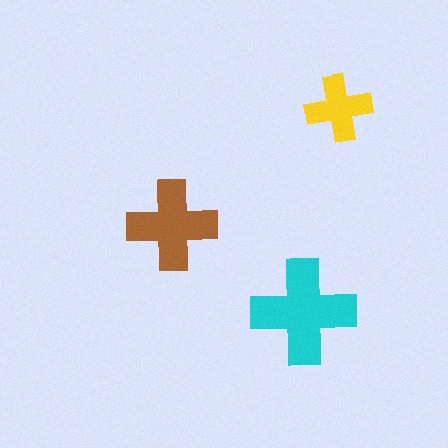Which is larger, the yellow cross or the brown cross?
The brown one.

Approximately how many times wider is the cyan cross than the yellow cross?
About 1.5 times wider.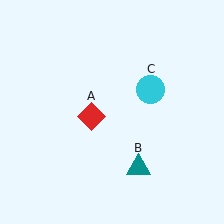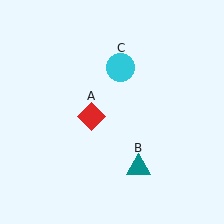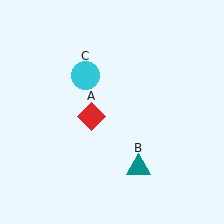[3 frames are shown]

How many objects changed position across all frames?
1 object changed position: cyan circle (object C).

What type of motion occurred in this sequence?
The cyan circle (object C) rotated counterclockwise around the center of the scene.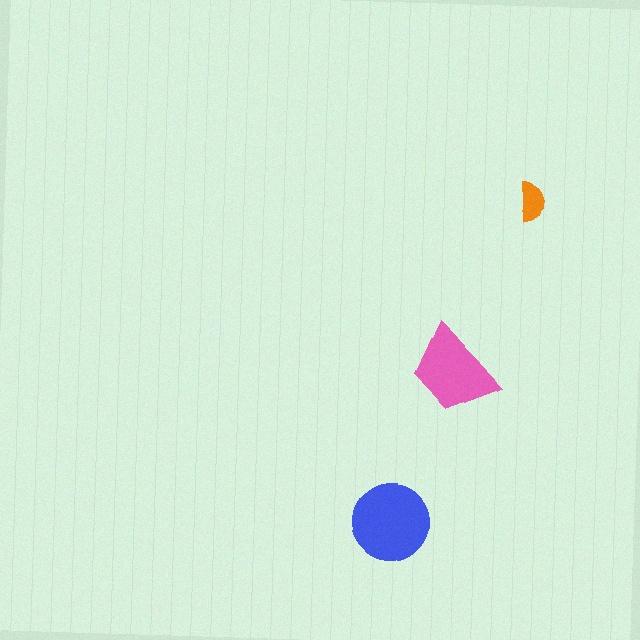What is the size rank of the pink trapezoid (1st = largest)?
2nd.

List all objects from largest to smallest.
The blue circle, the pink trapezoid, the orange semicircle.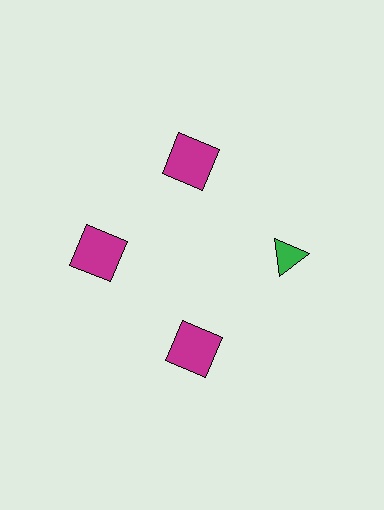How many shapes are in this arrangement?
There are 4 shapes arranged in a ring pattern.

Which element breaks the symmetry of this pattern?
The green triangle at roughly the 3 o'clock position breaks the symmetry. All other shapes are magenta squares.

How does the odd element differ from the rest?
It differs in both color (green instead of magenta) and shape (triangle instead of square).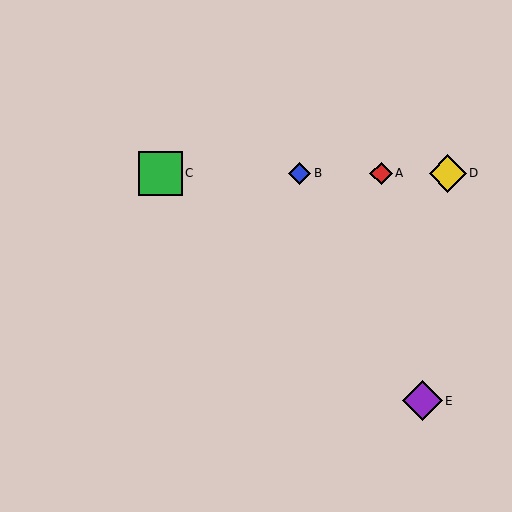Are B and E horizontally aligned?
No, B is at y≈173 and E is at y≈401.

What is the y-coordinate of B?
Object B is at y≈173.